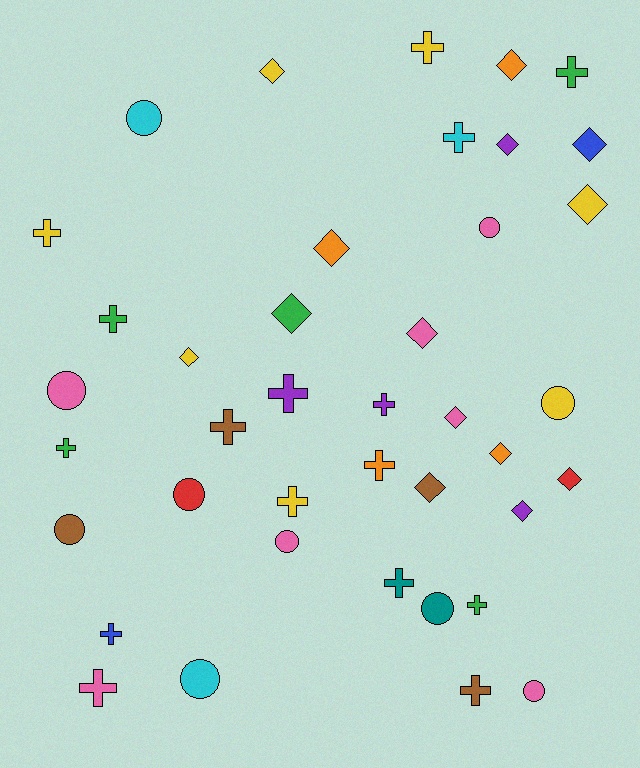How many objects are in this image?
There are 40 objects.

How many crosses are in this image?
There are 16 crosses.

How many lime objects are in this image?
There are no lime objects.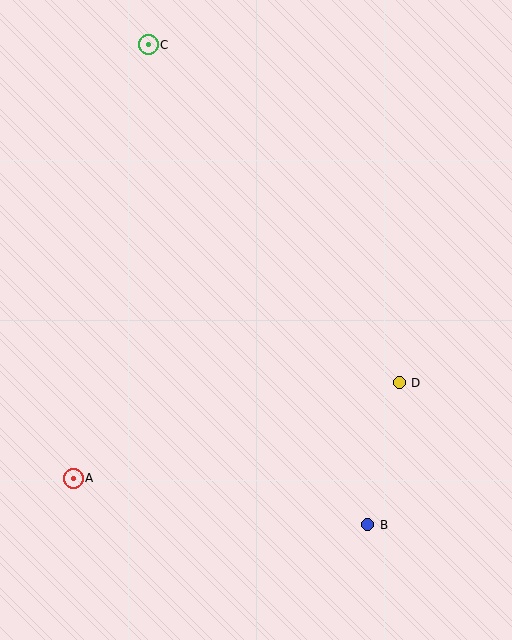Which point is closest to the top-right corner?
Point C is closest to the top-right corner.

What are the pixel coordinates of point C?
Point C is at (148, 45).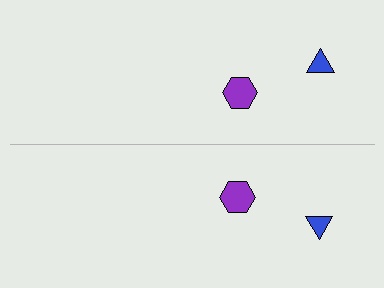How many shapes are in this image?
There are 4 shapes in this image.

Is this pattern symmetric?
Yes, this pattern has bilateral (reflection) symmetry.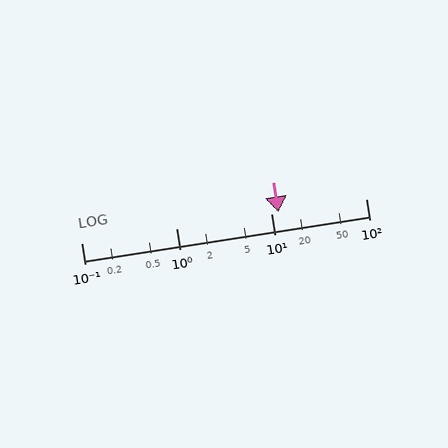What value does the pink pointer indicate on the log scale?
The pointer indicates approximately 12.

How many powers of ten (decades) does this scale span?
The scale spans 3 decades, from 0.1 to 100.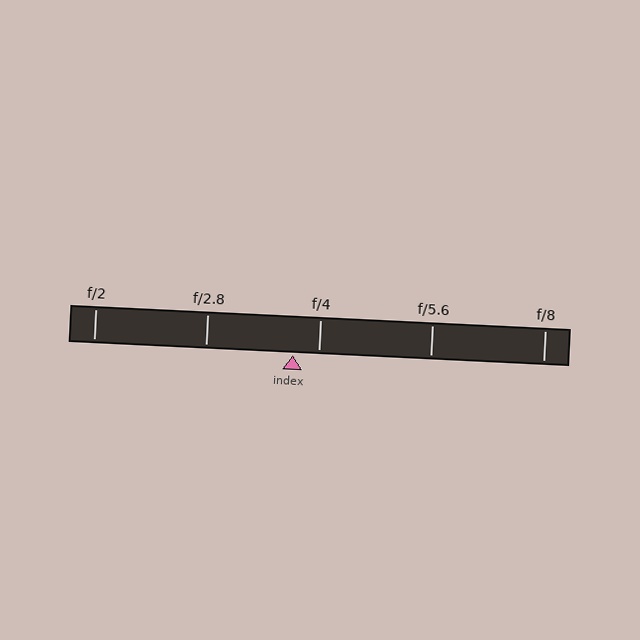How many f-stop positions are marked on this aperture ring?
There are 5 f-stop positions marked.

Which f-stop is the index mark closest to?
The index mark is closest to f/4.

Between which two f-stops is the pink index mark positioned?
The index mark is between f/2.8 and f/4.